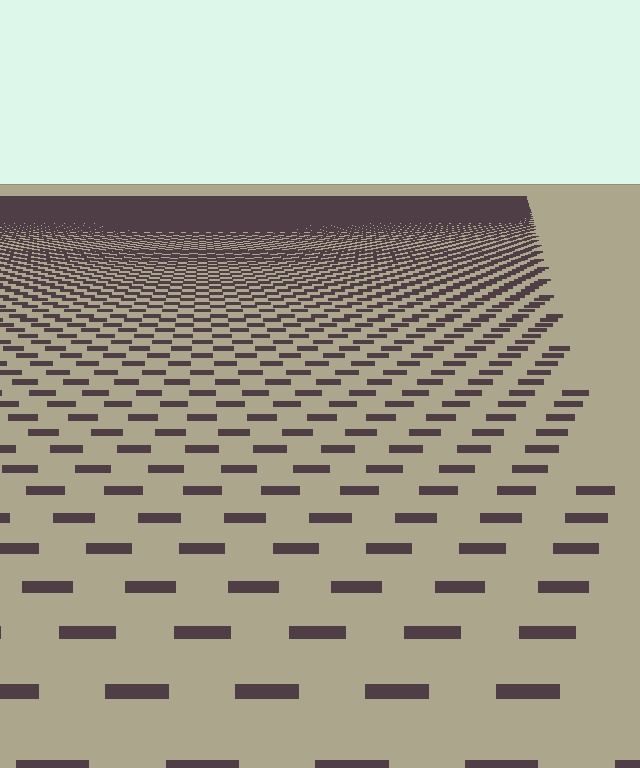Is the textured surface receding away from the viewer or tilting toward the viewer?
The surface is receding away from the viewer. Texture elements get smaller and denser toward the top.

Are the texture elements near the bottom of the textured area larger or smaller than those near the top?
Larger. Near the bottom, elements are closer to the viewer and appear at a bigger on-screen size.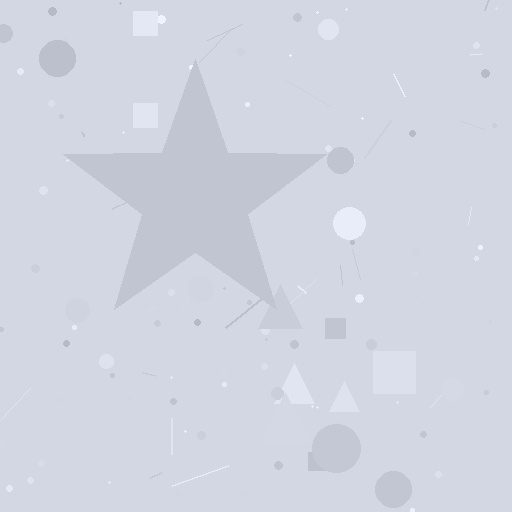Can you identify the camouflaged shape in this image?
The camouflaged shape is a star.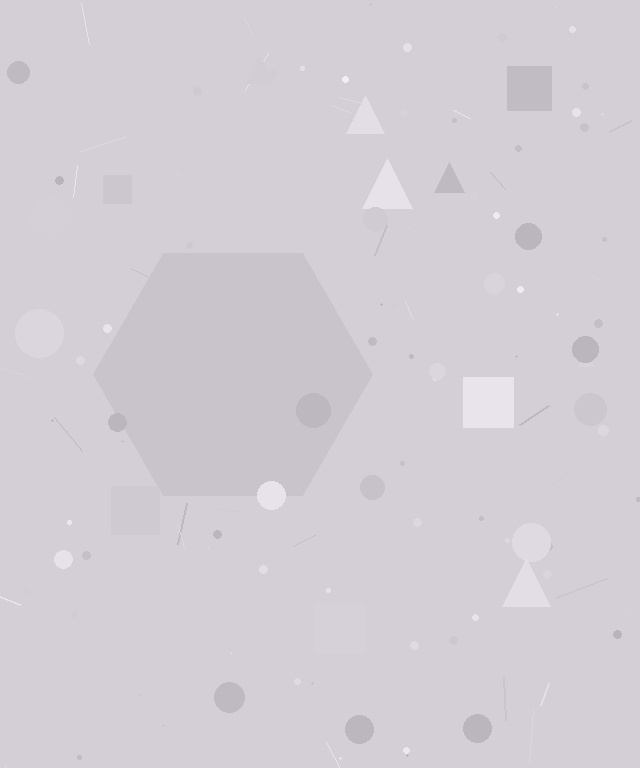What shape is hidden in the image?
A hexagon is hidden in the image.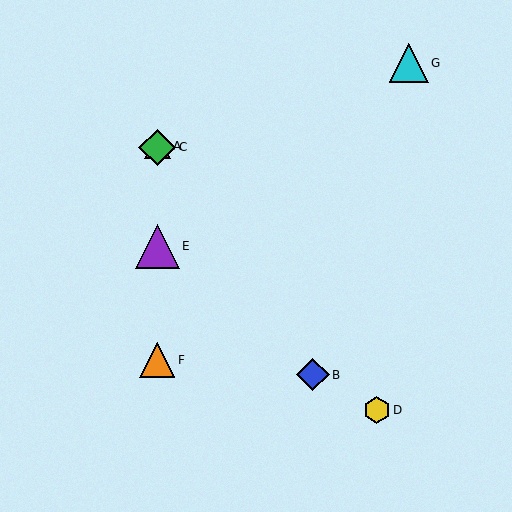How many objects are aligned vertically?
4 objects (A, C, E, F) are aligned vertically.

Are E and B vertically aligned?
No, E is at x≈157 and B is at x≈313.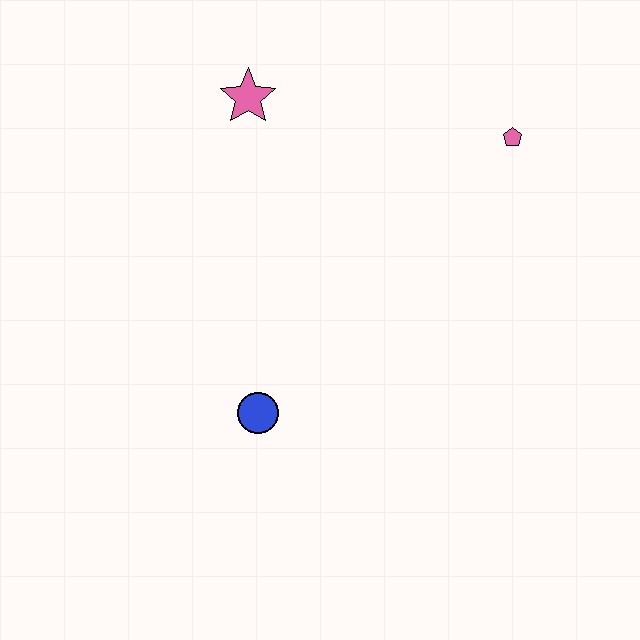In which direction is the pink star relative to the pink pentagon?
The pink star is to the left of the pink pentagon.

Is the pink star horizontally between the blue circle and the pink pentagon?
No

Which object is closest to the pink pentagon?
The pink star is closest to the pink pentagon.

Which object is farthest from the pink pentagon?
The blue circle is farthest from the pink pentagon.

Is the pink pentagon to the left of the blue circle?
No